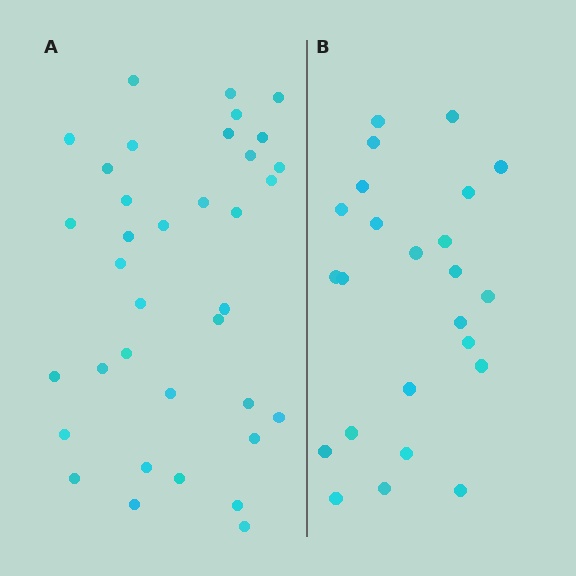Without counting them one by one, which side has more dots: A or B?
Region A (the left region) has more dots.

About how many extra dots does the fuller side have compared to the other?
Region A has roughly 12 or so more dots than region B.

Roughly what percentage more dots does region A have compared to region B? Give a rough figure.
About 50% more.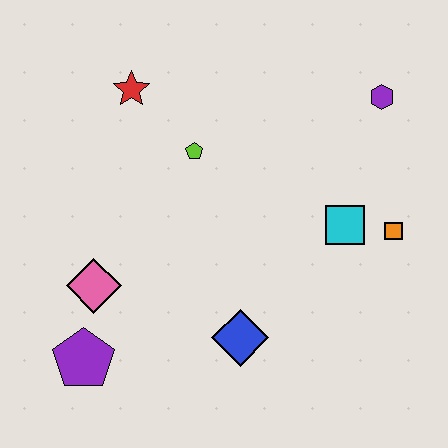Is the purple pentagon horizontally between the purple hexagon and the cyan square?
No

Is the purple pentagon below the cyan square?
Yes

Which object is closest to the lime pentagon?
The red star is closest to the lime pentagon.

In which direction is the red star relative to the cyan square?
The red star is to the left of the cyan square.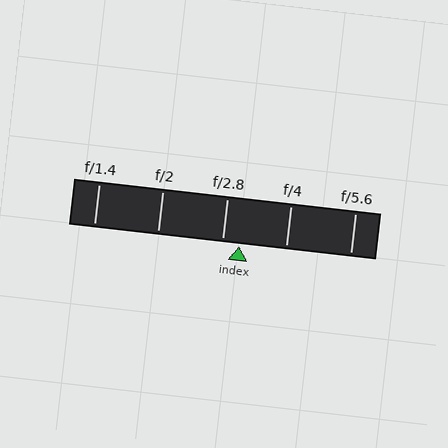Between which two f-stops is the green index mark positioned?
The index mark is between f/2.8 and f/4.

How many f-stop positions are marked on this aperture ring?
There are 5 f-stop positions marked.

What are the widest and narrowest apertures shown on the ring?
The widest aperture shown is f/1.4 and the narrowest is f/5.6.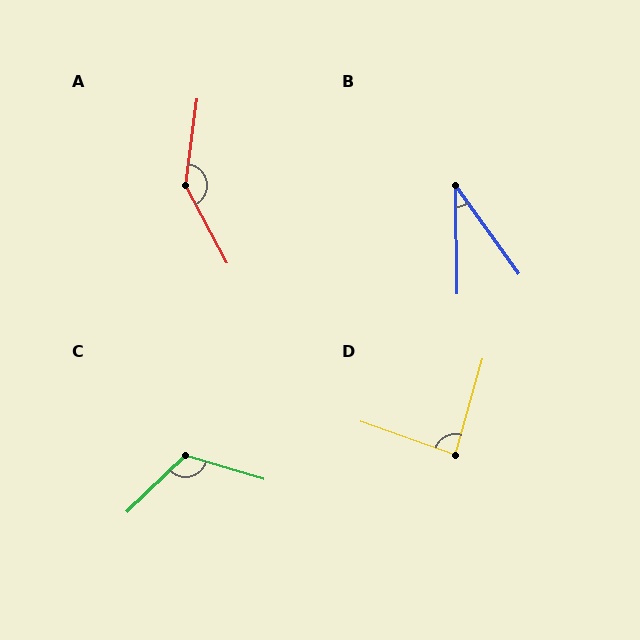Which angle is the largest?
A, at approximately 144 degrees.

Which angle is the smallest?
B, at approximately 35 degrees.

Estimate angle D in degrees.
Approximately 86 degrees.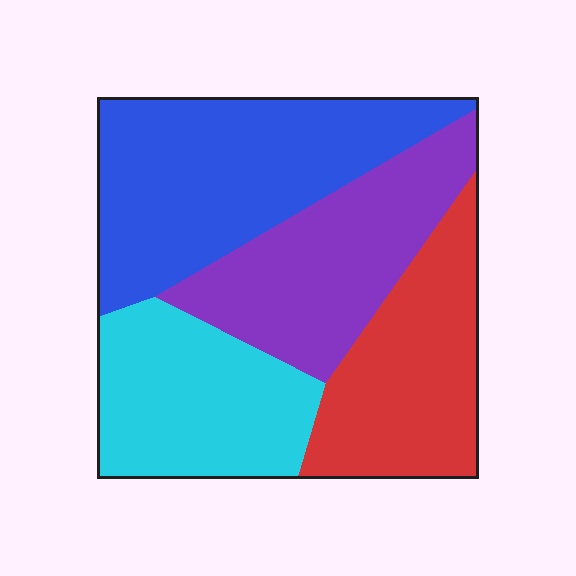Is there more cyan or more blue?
Blue.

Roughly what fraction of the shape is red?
Red covers 22% of the shape.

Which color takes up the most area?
Blue, at roughly 30%.